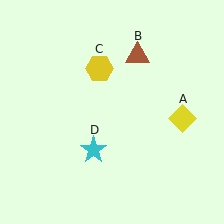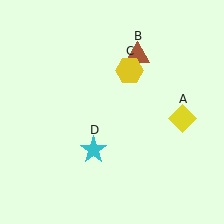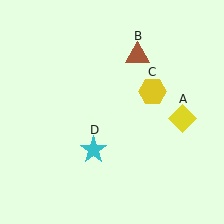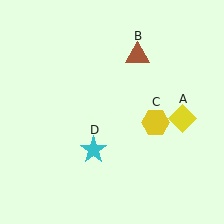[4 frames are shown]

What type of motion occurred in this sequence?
The yellow hexagon (object C) rotated clockwise around the center of the scene.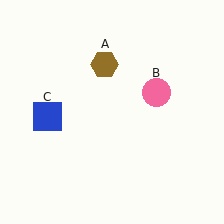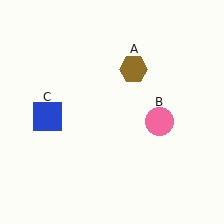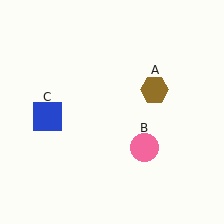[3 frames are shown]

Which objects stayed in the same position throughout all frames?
Blue square (object C) remained stationary.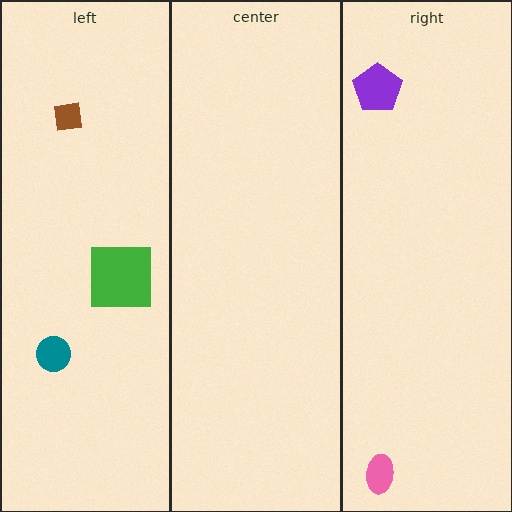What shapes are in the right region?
The pink ellipse, the purple pentagon.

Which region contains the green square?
The left region.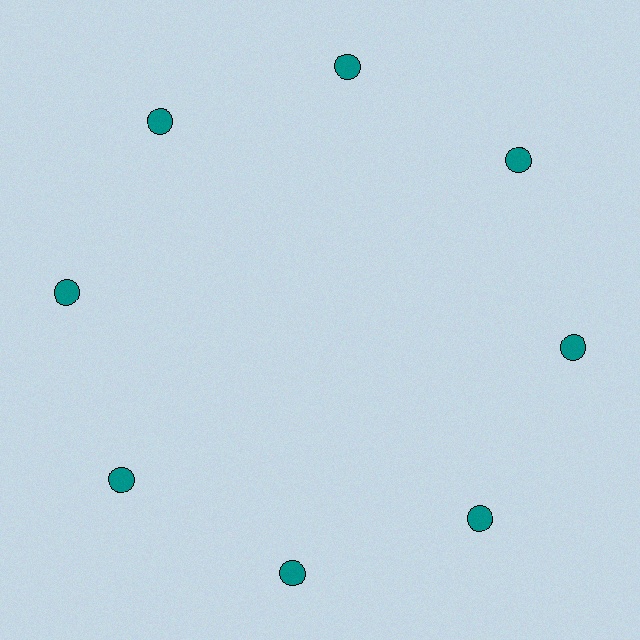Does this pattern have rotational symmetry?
Yes, this pattern has 8-fold rotational symmetry. It looks the same after rotating 45 degrees around the center.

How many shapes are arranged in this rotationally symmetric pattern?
There are 8 shapes, arranged in 8 groups of 1.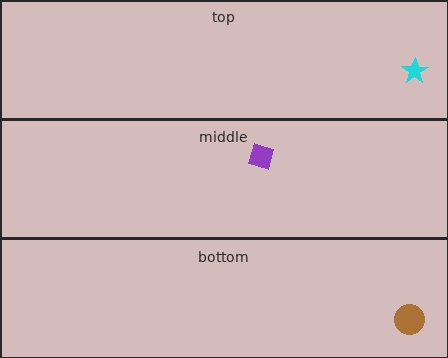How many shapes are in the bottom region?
1.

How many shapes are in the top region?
1.